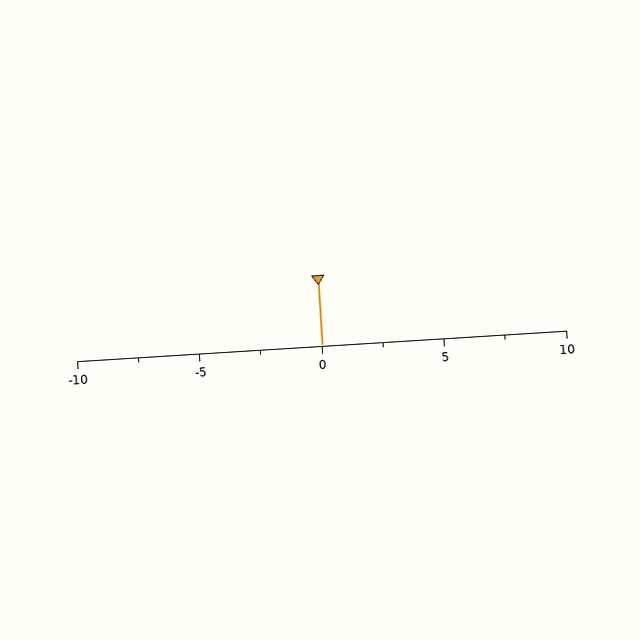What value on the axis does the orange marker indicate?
The marker indicates approximately 0.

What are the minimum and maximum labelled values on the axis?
The axis runs from -10 to 10.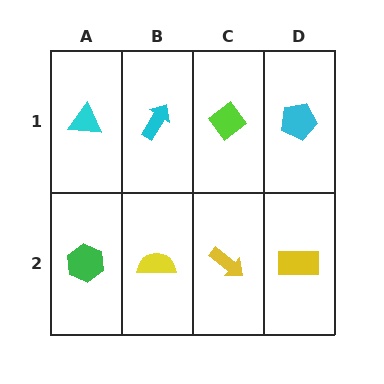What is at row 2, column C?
A yellow arrow.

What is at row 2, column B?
A yellow semicircle.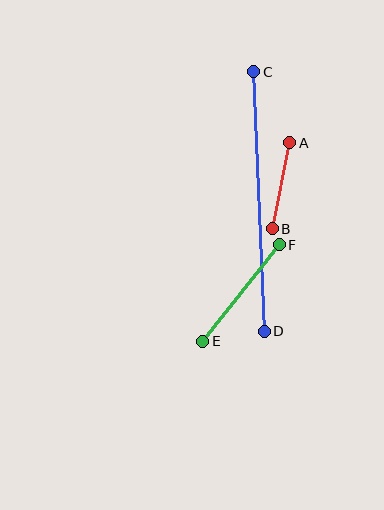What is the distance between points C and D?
The distance is approximately 260 pixels.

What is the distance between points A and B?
The distance is approximately 88 pixels.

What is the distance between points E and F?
The distance is approximately 123 pixels.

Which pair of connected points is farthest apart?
Points C and D are farthest apart.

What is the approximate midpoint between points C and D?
The midpoint is at approximately (259, 202) pixels.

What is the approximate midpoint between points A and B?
The midpoint is at approximately (281, 186) pixels.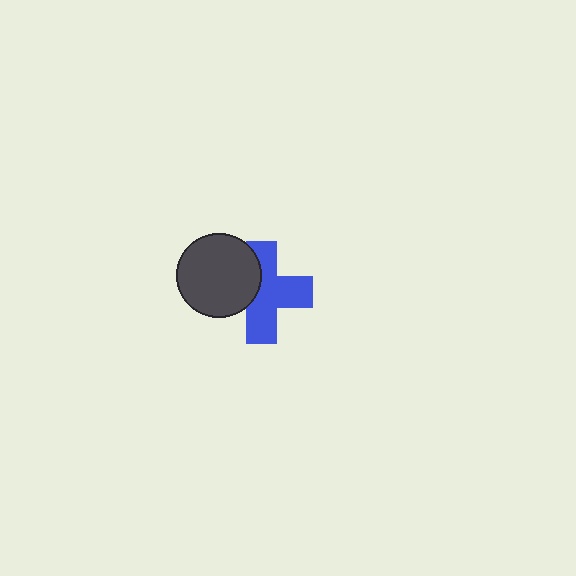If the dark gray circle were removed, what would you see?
You would see the complete blue cross.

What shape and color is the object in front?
The object in front is a dark gray circle.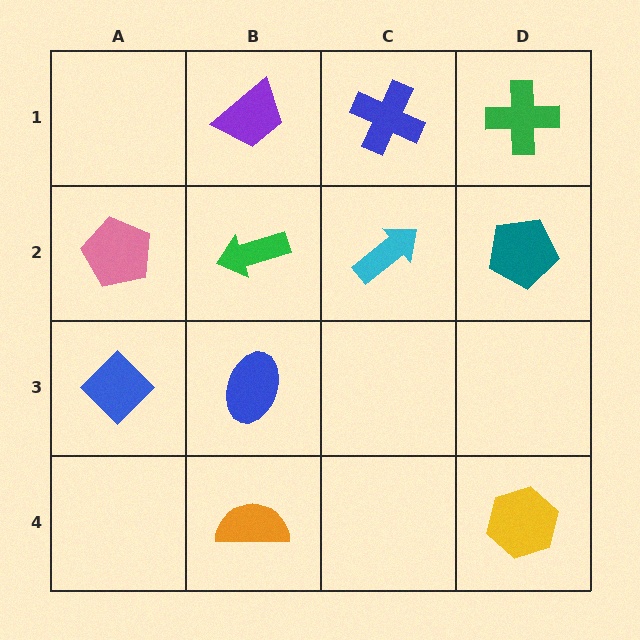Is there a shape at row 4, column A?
No, that cell is empty.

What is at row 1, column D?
A green cross.